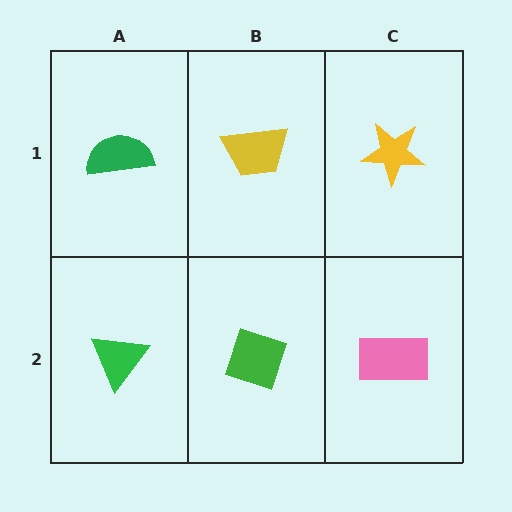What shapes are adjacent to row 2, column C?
A yellow star (row 1, column C), a green diamond (row 2, column B).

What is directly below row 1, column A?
A green triangle.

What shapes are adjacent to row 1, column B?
A green diamond (row 2, column B), a green semicircle (row 1, column A), a yellow star (row 1, column C).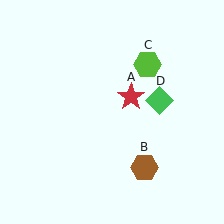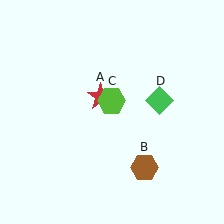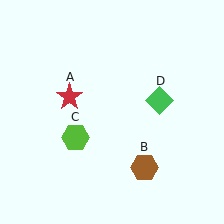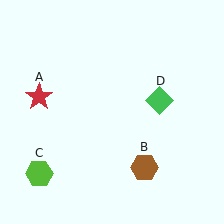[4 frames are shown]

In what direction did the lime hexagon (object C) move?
The lime hexagon (object C) moved down and to the left.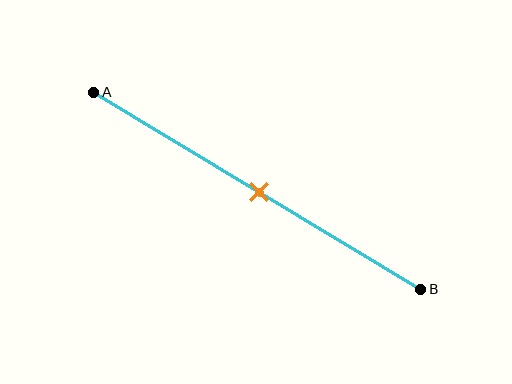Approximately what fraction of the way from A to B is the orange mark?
The orange mark is approximately 50% of the way from A to B.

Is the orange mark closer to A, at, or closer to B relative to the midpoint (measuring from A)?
The orange mark is approximately at the midpoint of segment AB.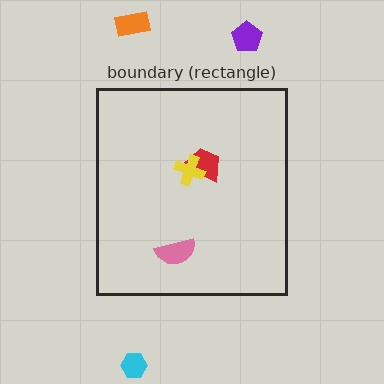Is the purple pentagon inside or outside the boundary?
Outside.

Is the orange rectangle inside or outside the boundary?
Outside.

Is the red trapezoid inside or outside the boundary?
Inside.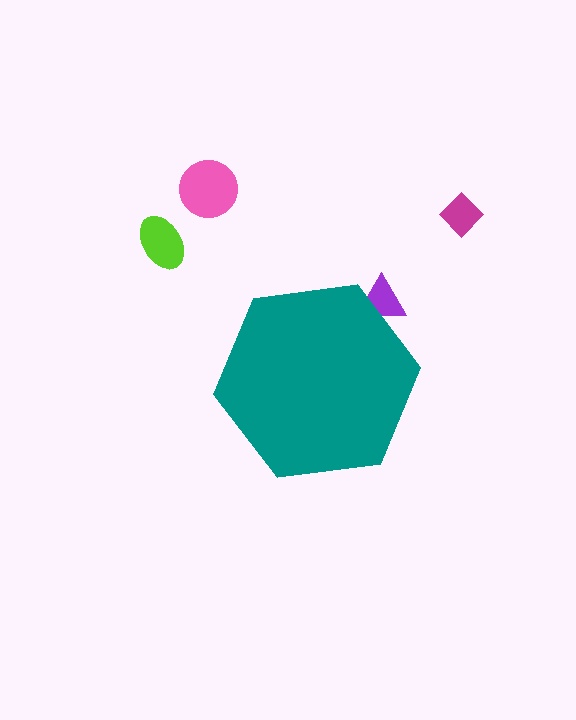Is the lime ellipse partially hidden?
No, the lime ellipse is fully visible.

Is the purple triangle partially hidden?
Yes, the purple triangle is partially hidden behind the teal hexagon.